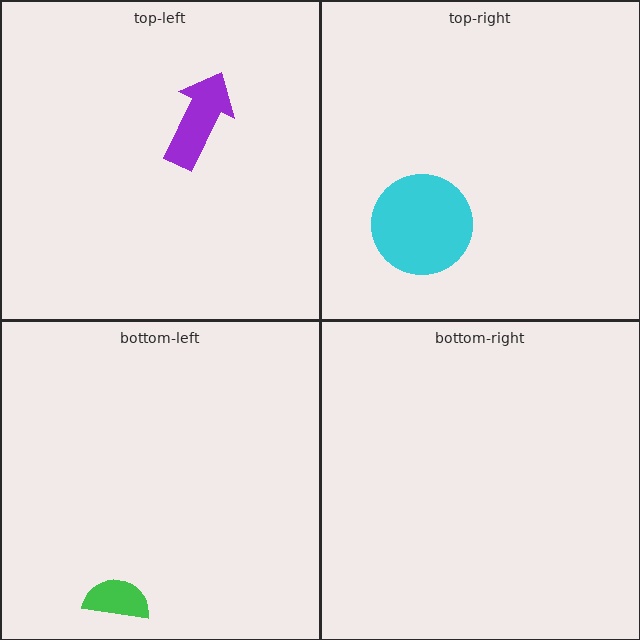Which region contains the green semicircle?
The bottom-left region.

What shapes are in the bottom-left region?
The green semicircle.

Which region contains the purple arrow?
The top-left region.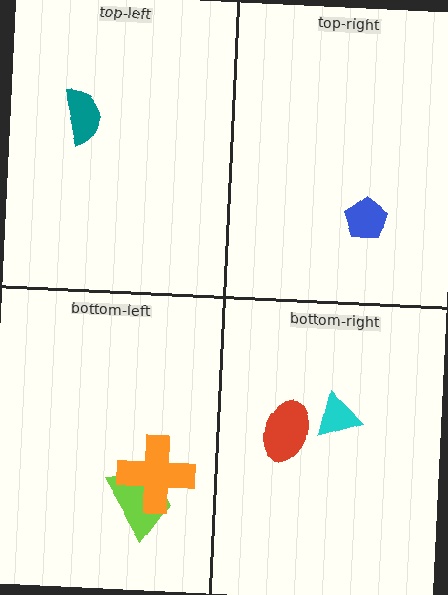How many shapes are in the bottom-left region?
2.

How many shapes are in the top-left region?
1.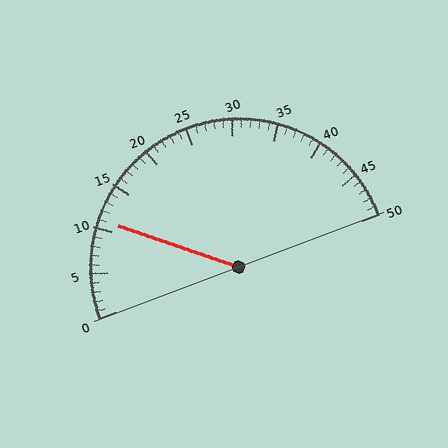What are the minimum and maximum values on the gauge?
The gauge ranges from 0 to 50.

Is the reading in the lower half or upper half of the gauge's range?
The reading is in the lower half of the range (0 to 50).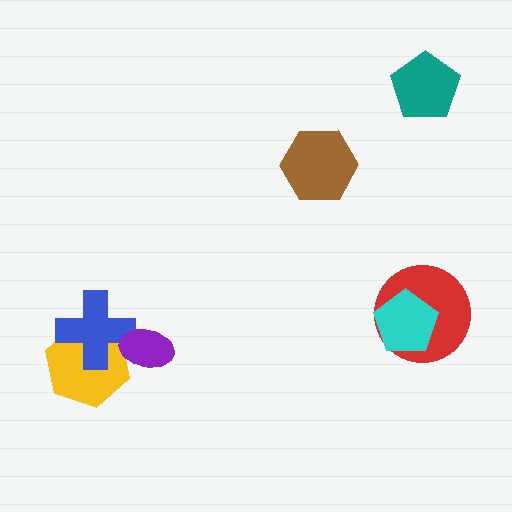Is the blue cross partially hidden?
Yes, it is partially covered by another shape.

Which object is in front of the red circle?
The cyan pentagon is in front of the red circle.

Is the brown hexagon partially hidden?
No, no other shape covers it.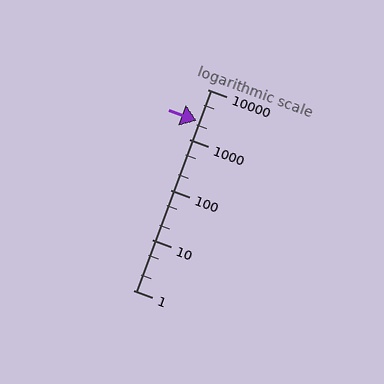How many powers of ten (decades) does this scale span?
The scale spans 4 decades, from 1 to 10000.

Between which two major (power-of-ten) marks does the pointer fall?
The pointer is between 1000 and 10000.